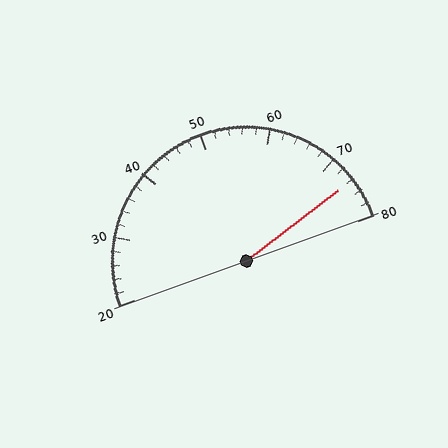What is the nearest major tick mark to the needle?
The nearest major tick mark is 70.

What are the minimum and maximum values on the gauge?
The gauge ranges from 20 to 80.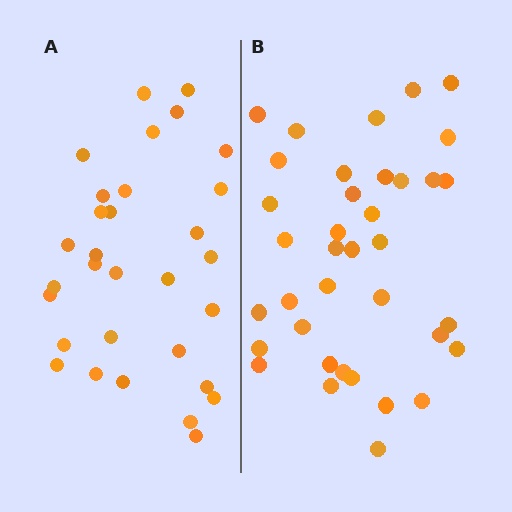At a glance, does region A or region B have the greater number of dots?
Region B (the right region) has more dots.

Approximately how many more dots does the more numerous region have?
Region B has about 6 more dots than region A.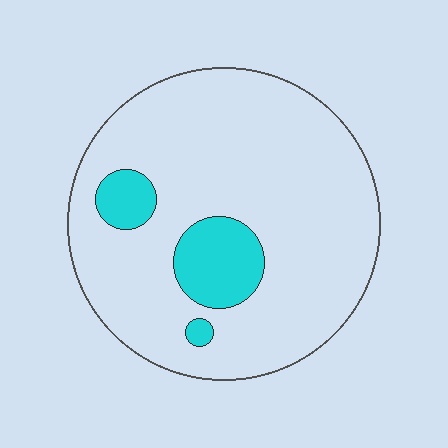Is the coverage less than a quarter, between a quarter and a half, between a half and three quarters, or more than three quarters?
Less than a quarter.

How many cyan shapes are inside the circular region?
3.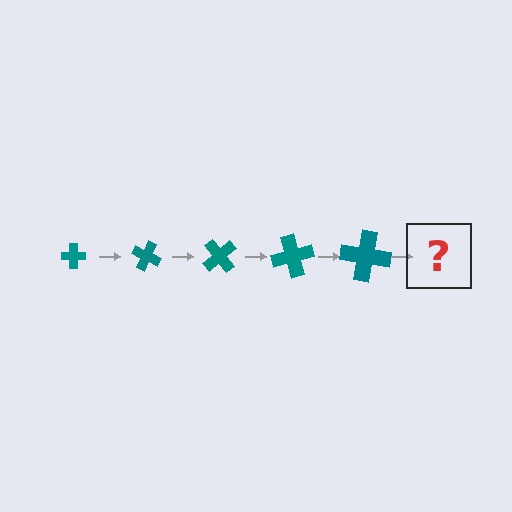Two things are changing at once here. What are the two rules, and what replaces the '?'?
The two rules are that the cross grows larger each step and it rotates 25 degrees each step. The '?' should be a cross, larger than the previous one and rotated 125 degrees from the start.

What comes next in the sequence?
The next element should be a cross, larger than the previous one and rotated 125 degrees from the start.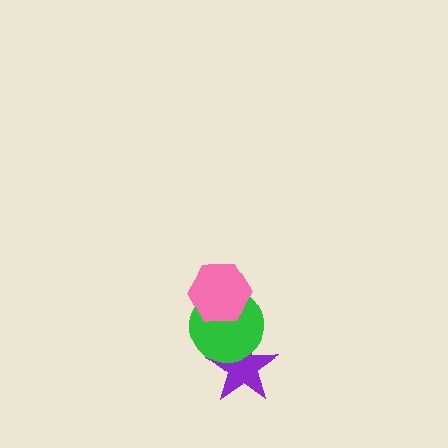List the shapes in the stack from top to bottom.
From top to bottom: the pink hexagon, the green circle, the purple star.